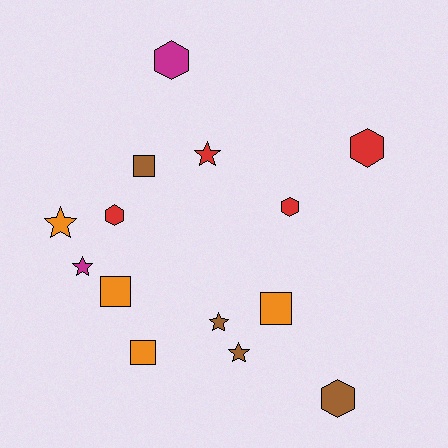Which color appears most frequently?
Orange, with 4 objects.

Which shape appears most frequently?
Hexagon, with 5 objects.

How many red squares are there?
There are no red squares.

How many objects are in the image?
There are 14 objects.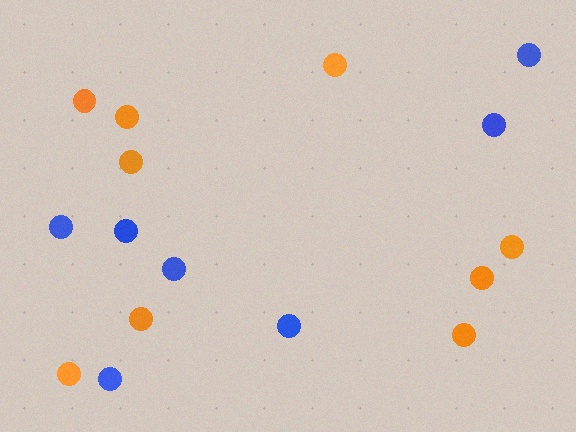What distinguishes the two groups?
There are 2 groups: one group of blue circles (7) and one group of orange circles (9).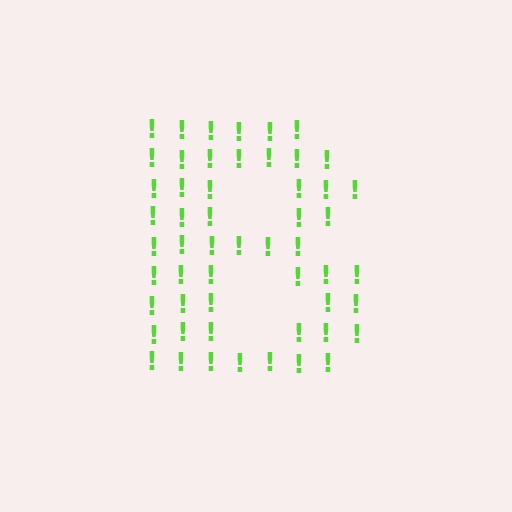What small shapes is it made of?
It is made of small exclamation marks.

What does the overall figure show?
The overall figure shows the letter B.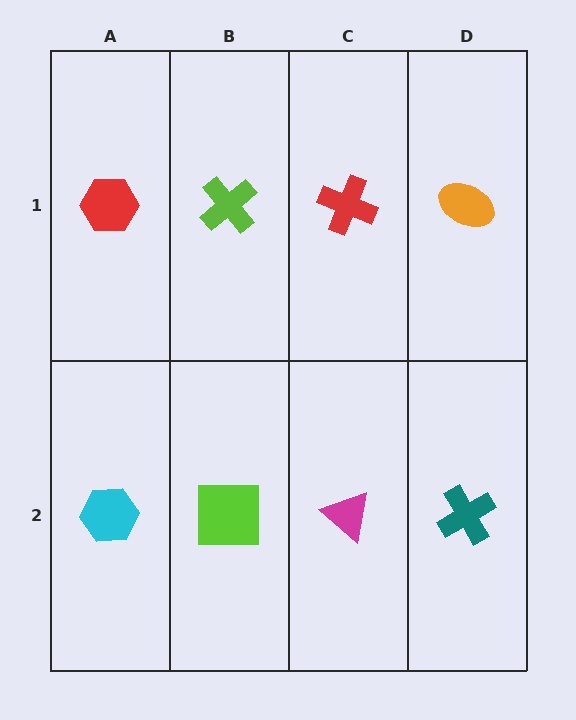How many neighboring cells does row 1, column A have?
2.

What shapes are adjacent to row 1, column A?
A cyan hexagon (row 2, column A), a lime cross (row 1, column B).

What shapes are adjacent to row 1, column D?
A teal cross (row 2, column D), a red cross (row 1, column C).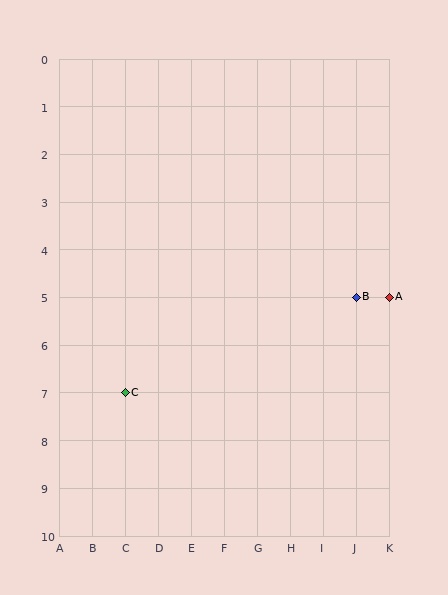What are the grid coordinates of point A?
Point A is at grid coordinates (K, 5).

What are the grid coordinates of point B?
Point B is at grid coordinates (J, 5).